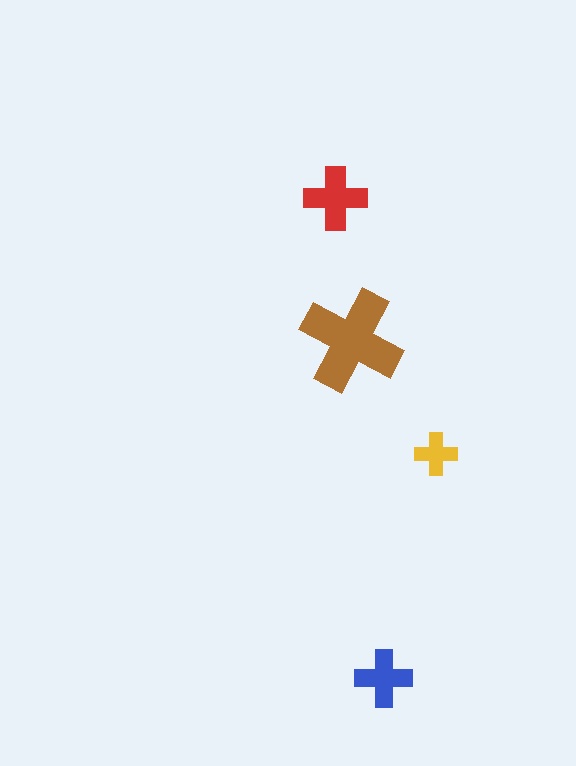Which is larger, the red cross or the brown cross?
The brown one.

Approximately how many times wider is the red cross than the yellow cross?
About 1.5 times wider.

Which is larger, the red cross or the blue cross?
The red one.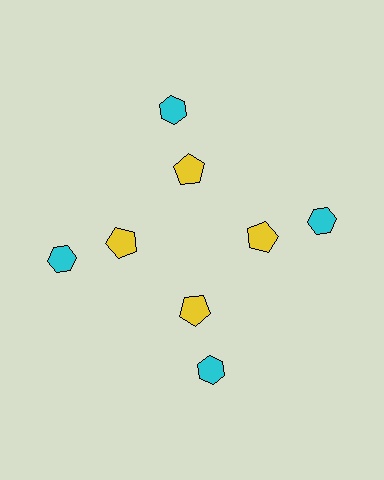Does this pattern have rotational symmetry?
Yes, this pattern has 4-fold rotational symmetry. It looks the same after rotating 90 degrees around the center.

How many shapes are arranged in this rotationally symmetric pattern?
There are 8 shapes, arranged in 4 groups of 2.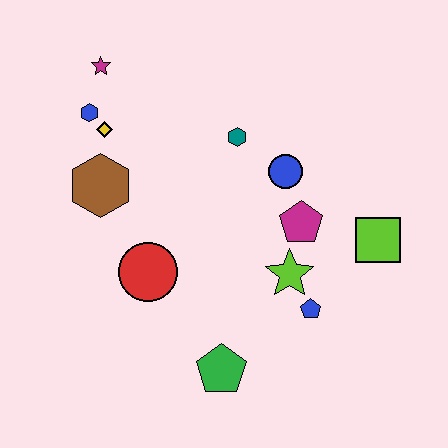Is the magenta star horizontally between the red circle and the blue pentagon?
No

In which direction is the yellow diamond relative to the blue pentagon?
The yellow diamond is to the left of the blue pentagon.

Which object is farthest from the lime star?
The magenta star is farthest from the lime star.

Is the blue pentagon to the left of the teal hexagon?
No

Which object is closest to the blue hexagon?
The yellow diamond is closest to the blue hexagon.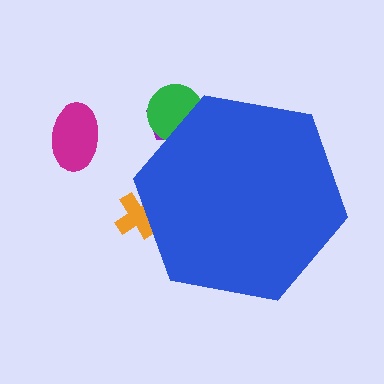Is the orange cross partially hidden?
Yes, the orange cross is partially hidden behind the blue hexagon.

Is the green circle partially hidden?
Yes, the green circle is partially hidden behind the blue hexagon.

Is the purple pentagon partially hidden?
Yes, the purple pentagon is partially hidden behind the blue hexagon.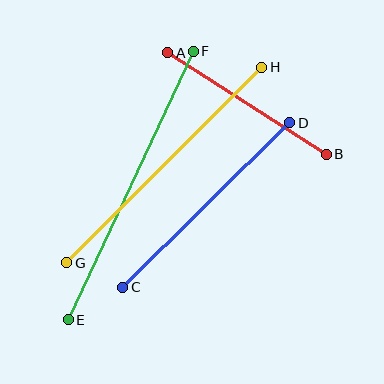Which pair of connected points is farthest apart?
Points E and F are farthest apart.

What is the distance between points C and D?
The distance is approximately 234 pixels.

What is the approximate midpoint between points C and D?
The midpoint is at approximately (206, 205) pixels.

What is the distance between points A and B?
The distance is approximately 188 pixels.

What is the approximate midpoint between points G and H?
The midpoint is at approximately (164, 165) pixels.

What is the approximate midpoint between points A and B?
The midpoint is at approximately (247, 104) pixels.